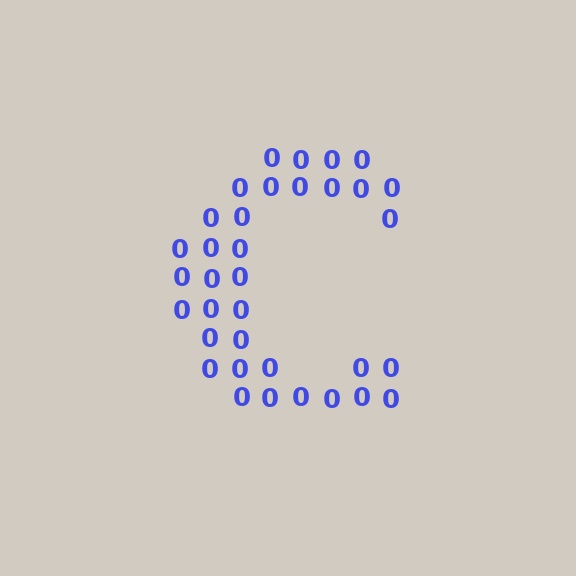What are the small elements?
The small elements are digit 0's.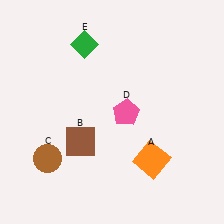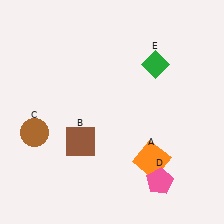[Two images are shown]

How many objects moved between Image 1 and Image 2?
3 objects moved between the two images.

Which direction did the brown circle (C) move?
The brown circle (C) moved up.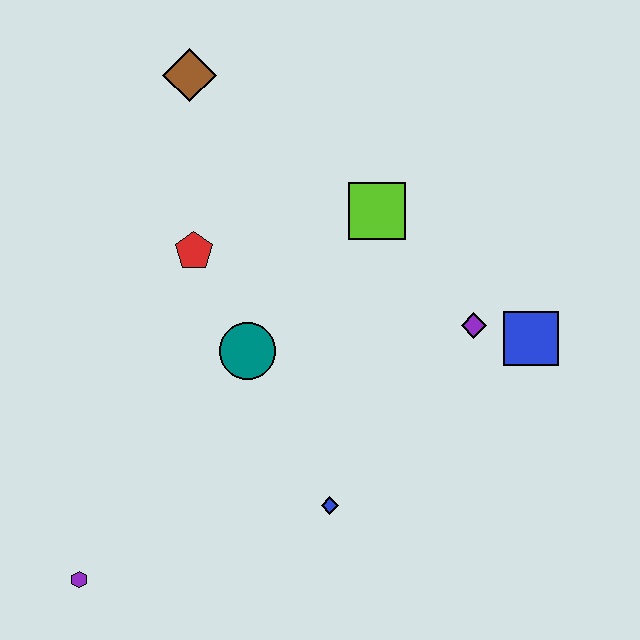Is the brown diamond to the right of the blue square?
No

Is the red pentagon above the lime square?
No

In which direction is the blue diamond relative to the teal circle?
The blue diamond is below the teal circle.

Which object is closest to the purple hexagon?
The blue diamond is closest to the purple hexagon.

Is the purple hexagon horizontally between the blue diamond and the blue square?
No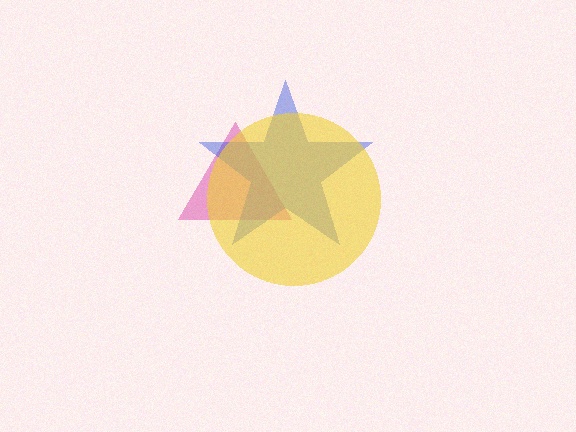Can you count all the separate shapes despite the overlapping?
Yes, there are 3 separate shapes.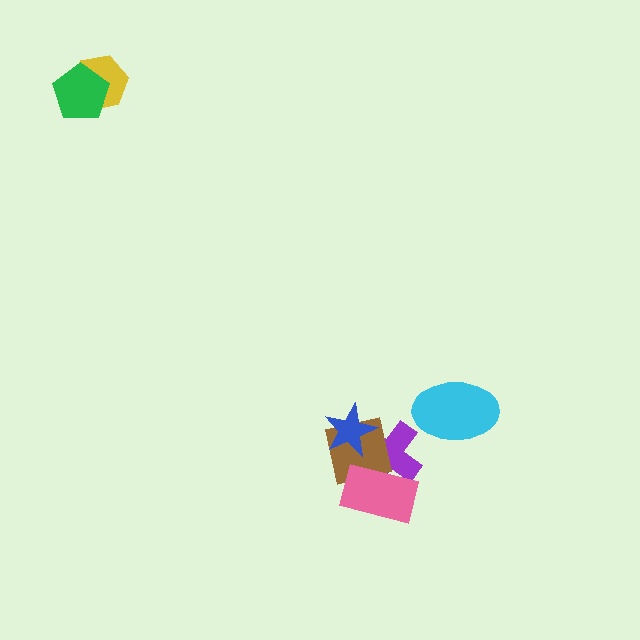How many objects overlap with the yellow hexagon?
1 object overlaps with the yellow hexagon.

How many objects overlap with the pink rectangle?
2 objects overlap with the pink rectangle.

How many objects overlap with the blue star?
2 objects overlap with the blue star.